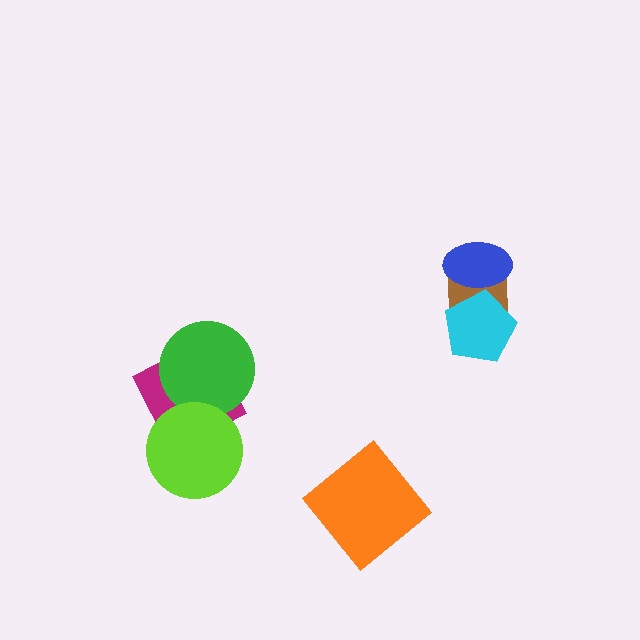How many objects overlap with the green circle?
2 objects overlap with the green circle.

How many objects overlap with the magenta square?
2 objects overlap with the magenta square.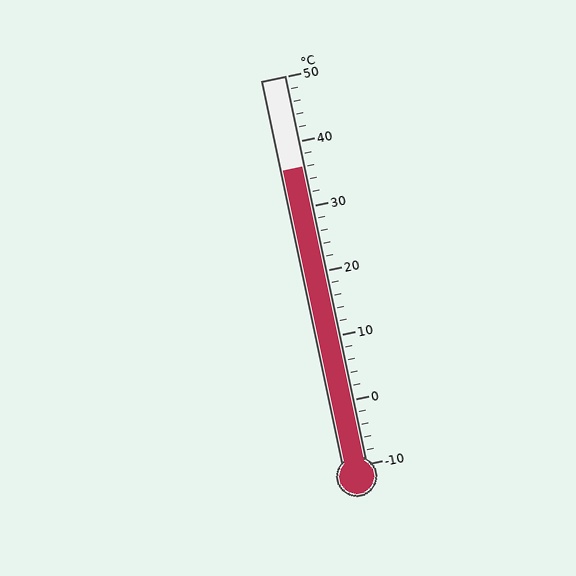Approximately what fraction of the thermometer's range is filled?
The thermometer is filled to approximately 75% of its range.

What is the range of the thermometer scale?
The thermometer scale ranges from -10°C to 50°C.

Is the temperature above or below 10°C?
The temperature is above 10°C.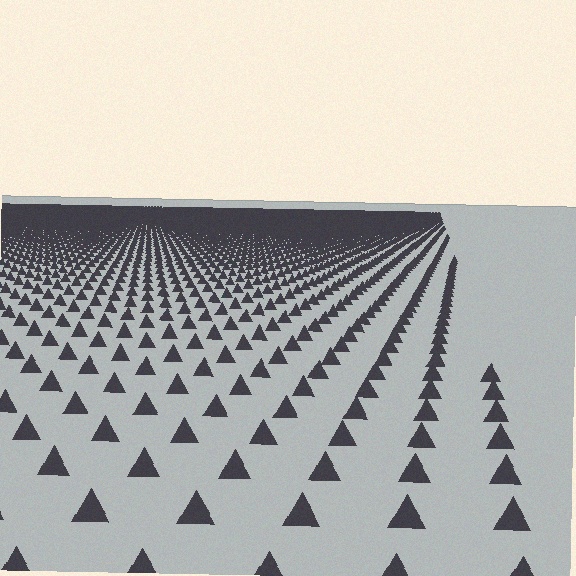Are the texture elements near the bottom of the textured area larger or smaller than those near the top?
Larger. Near the bottom, elements are closer to the viewer and appear at a bigger on-screen size.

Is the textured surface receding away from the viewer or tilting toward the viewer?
The surface is receding away from the viewer. Texture elements get smaller and denser toward the top.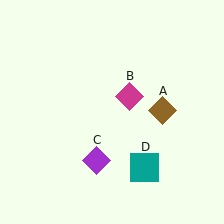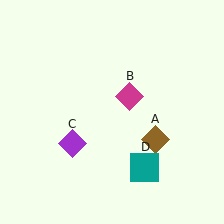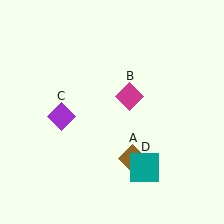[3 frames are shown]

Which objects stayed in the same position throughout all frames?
Magenta diamond (object B) and teal square (object D) remained stationary.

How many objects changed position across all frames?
2 objects changed position: brown diamond (object A), purple diamond (object C).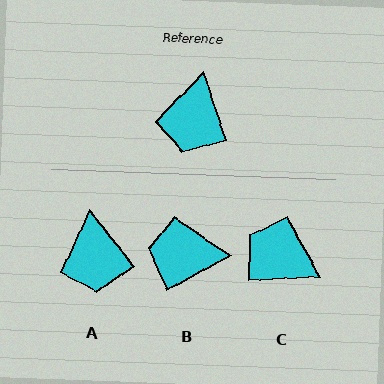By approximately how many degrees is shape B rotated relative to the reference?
Approximately 80 degrees clockwise.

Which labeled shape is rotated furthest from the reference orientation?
C, about 106 degrees away.